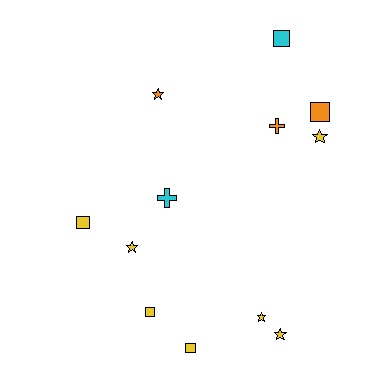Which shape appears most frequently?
Square, with 5 objects.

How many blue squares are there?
There are no blue squares.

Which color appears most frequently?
Yellow, with 7 objects.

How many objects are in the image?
There are 12 objects.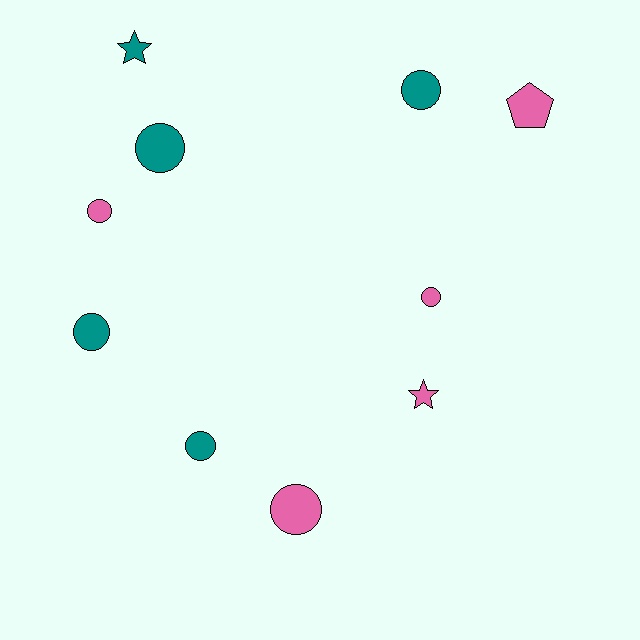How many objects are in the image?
There are 10 objects.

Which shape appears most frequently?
Circle, with 7 objects.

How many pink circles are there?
There are 3 pink circles.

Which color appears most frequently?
Teal, with 5 objects.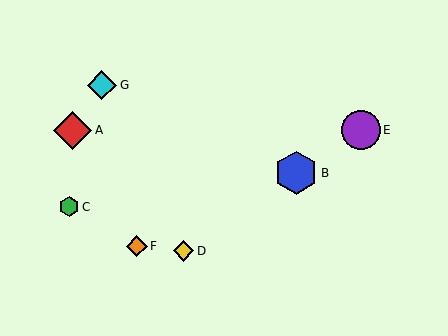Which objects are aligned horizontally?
Objects A, E are aligned horizontally.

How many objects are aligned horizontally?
2 objects (A, E) are aligned horizontally.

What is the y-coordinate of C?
Object C is at y≈207.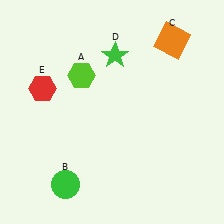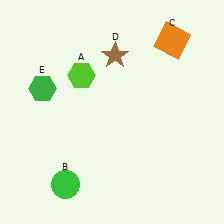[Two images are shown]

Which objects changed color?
D changed from green to brown. E changed from red to green.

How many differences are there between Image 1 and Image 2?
There are 2 differences between the two images.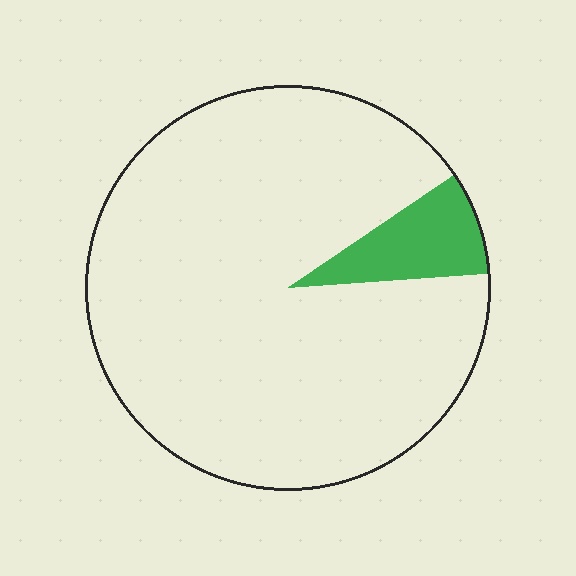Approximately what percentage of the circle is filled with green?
Approximately 10%.